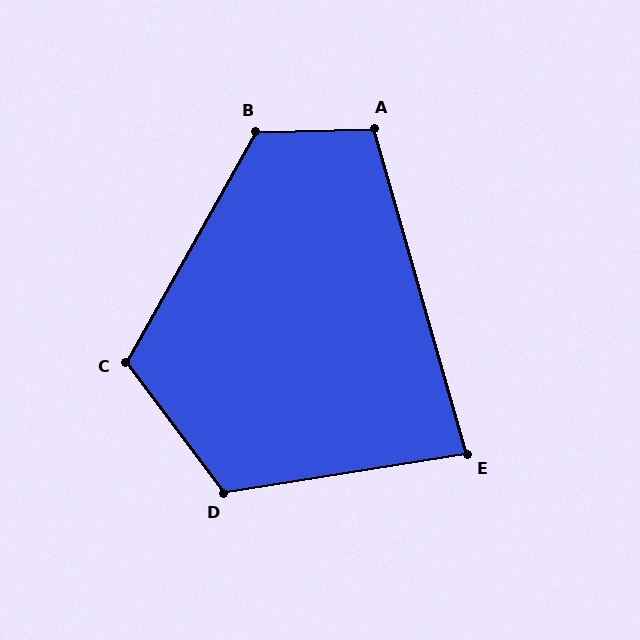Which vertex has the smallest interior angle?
E, at approximately 83 degrees.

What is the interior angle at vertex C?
Approximately 114 degrees (obtuse).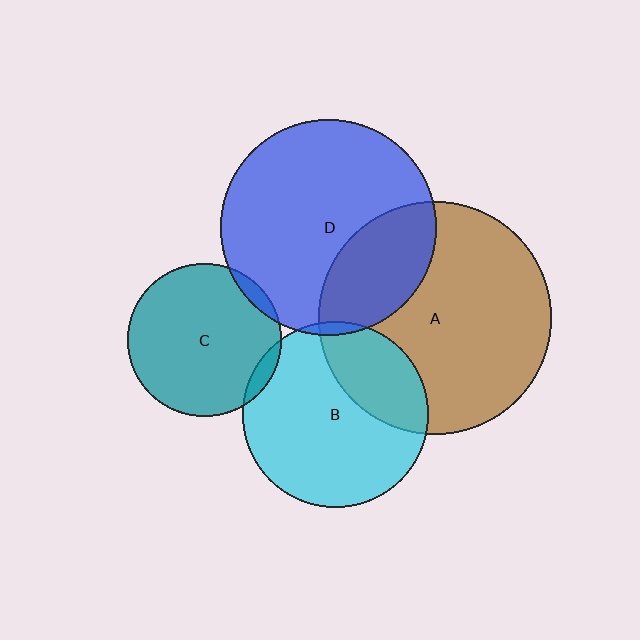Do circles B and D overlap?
Yes.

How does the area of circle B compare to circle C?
Approximately 1.5 times.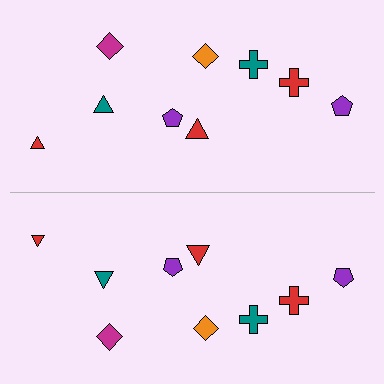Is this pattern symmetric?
Yes, this pattern has bilateral (reflection) symmetry.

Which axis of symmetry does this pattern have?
The pattern has a horizontal axis of symmetry running through the center of the image.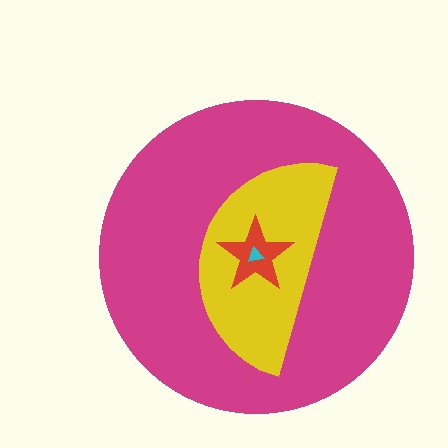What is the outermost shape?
The magenta circle.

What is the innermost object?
The cyan triangle.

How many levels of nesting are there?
4.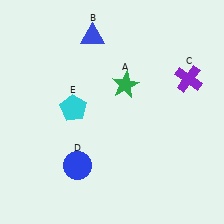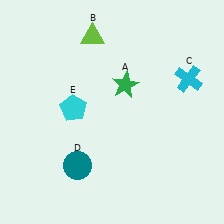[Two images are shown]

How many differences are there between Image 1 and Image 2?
There are 3 differences between the two images.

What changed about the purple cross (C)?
In Image 1, C is purple. In Image 2, it changed to cyan.